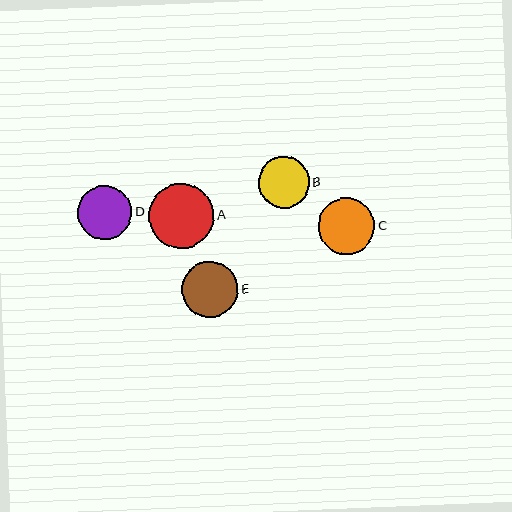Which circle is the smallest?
Circle B is the smallest with a size of approximately 51 pixels.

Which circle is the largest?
Circle A is the largest with a size of approximately 65 pixels.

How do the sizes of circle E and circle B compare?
Circle E and circle B are approximately the same size.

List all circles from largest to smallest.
From largest to smallest: A, C, E, D, B.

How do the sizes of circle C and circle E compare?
Circle C and circle E are approximately the same size.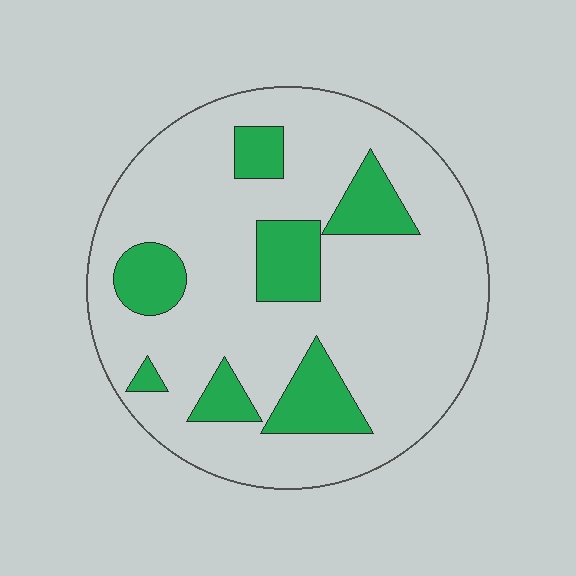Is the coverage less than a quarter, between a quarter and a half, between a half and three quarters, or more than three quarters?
Less than a quarter.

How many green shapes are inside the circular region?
7.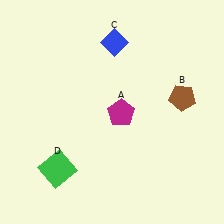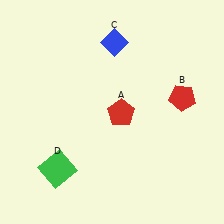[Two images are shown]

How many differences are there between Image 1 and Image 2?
There are 2 differences between the two images.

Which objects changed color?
A changed from magenta to red. B changed from brown to red.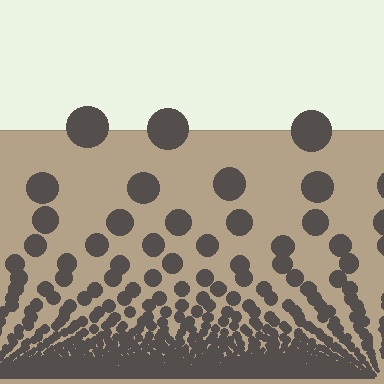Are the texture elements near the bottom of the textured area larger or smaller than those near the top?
Smaller. The gradient is inverted — elements near the bottom are smaller and denser.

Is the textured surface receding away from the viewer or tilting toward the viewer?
The surface appears to tilt toward the viewer. Texture elements get larger and sparser toward the top.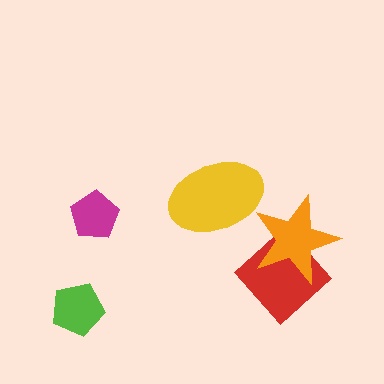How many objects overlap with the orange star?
1 object overlaps with the orange star.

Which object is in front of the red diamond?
The orange star is in front of the red diamond.